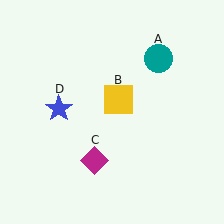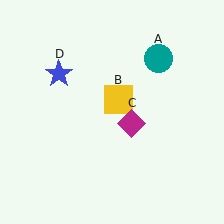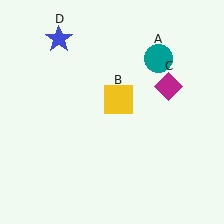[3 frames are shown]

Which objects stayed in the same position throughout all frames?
Teal circle (object A) and yellow square (object B) remained stationary.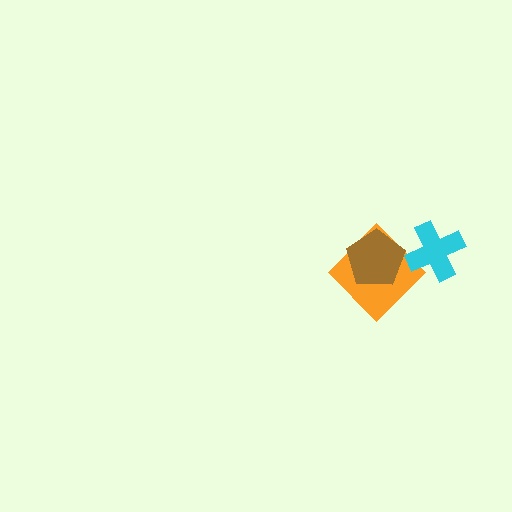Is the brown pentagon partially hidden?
No, no other shape covers it.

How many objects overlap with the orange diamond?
2 objects overlap with the orange diamond.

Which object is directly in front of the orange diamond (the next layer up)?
The brown pentagon is directly in front of the orange diamond.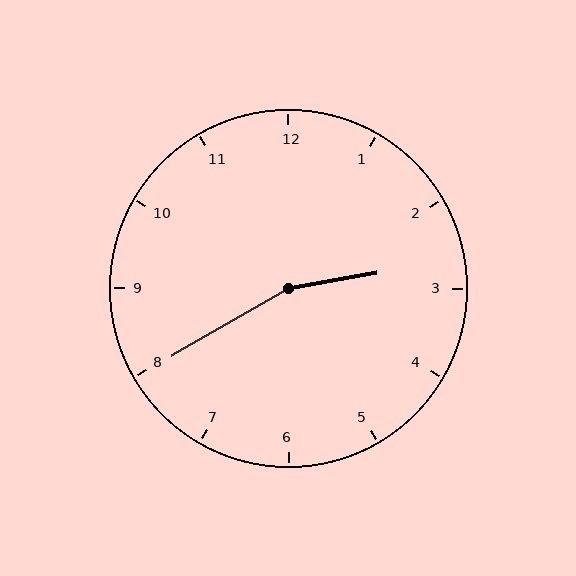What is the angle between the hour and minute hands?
Approximately 160 degrees.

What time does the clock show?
2:40.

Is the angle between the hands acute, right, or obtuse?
It is obtuse.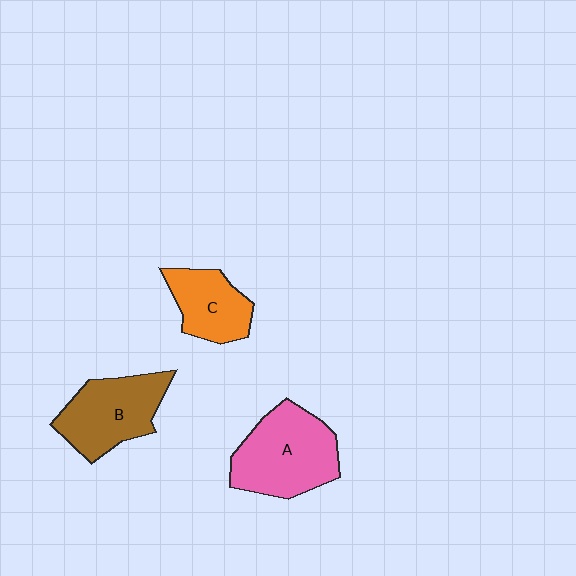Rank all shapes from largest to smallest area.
From largest to smallest: A (pink), B (brown), C (orange).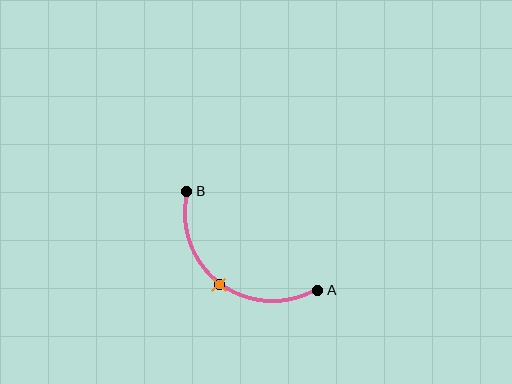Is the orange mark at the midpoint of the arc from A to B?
Yes. The orange mark lies on the arc at equal arc-length from both A and B — it is the arc midpoint.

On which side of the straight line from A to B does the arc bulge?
The arc bulges below and to the left of the straight line connecting A and B.